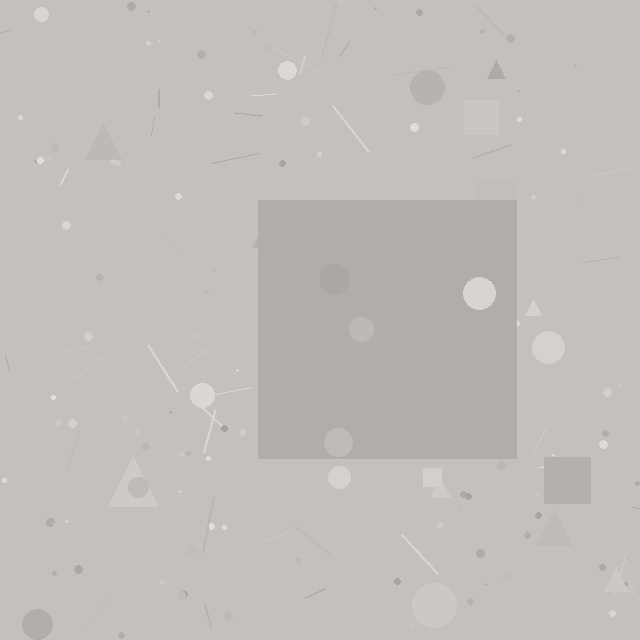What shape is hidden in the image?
A square is hidden in the image.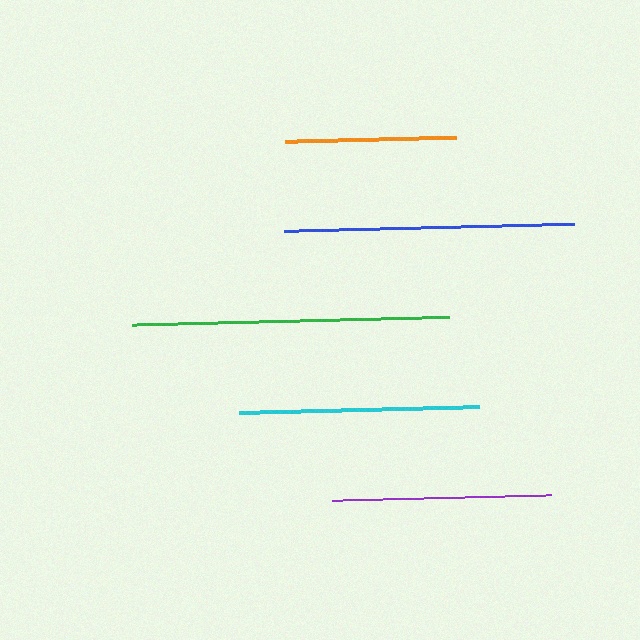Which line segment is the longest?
The green line is the longest at approximately 318 pixels.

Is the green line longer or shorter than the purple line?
The green line is longer than the purple line.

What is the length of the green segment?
The green segment is approximately 318 pixels long.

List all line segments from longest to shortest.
From longest to shortest: green, blue, cyan, purple, orange.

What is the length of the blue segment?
The blue segment is approximately 290 pixels long.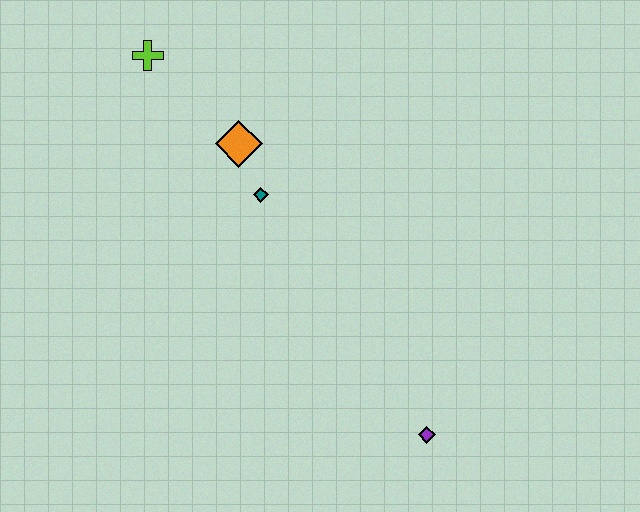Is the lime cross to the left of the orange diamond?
Yes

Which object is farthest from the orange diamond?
The purple diamond is farthest from the orange diamond.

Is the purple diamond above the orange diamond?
No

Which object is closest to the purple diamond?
The teal diamond is closest to the purple diamond.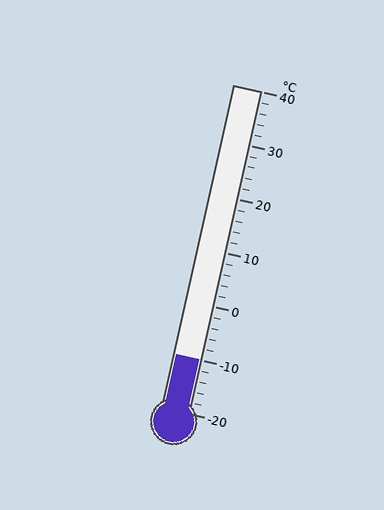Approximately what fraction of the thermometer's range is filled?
The thermometer is filled to approximately 15% of its range.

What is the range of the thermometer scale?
The thermometer scale ranges from -20°C to 40°C.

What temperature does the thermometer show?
The thermometer shows approximately -10°C.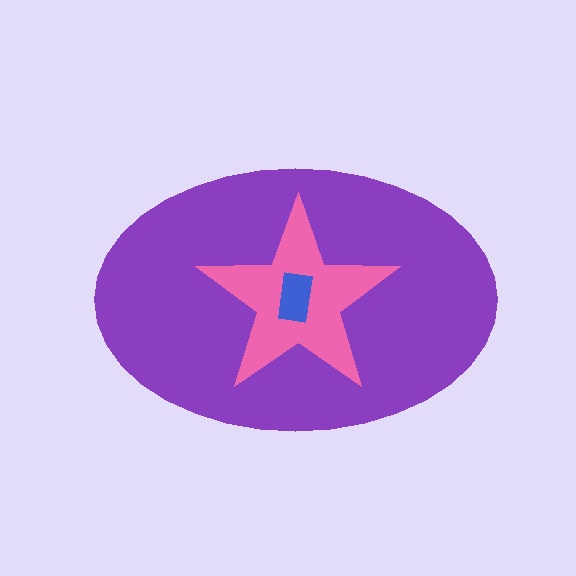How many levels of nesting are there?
3.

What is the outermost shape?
The purple ellipse.